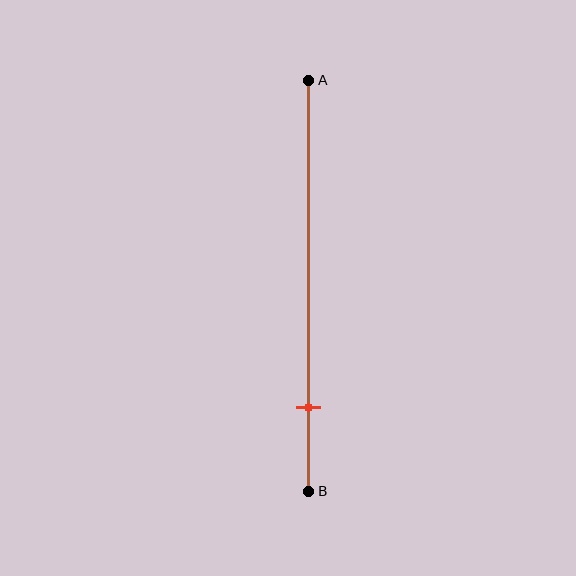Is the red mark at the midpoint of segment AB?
No, the mark is at about 80% from A, not at the 50% midpoint.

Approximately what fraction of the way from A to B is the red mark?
The red mark is approximately 80% of the way from A to B.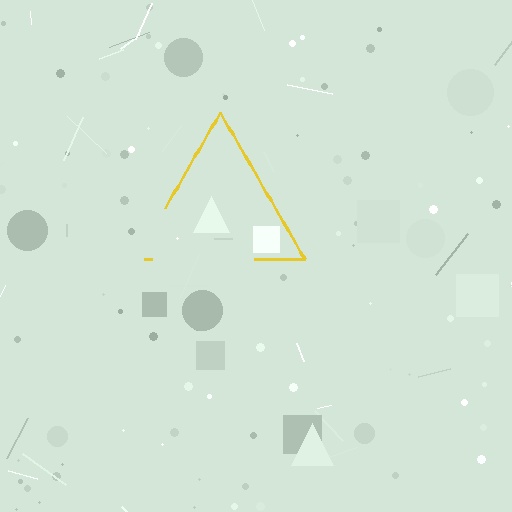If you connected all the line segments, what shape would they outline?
They would outline a triangle.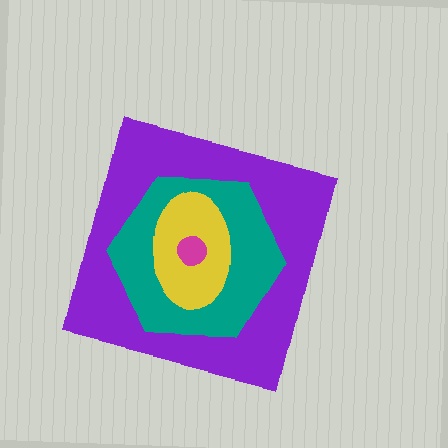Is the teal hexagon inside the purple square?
Yes.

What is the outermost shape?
The purple square.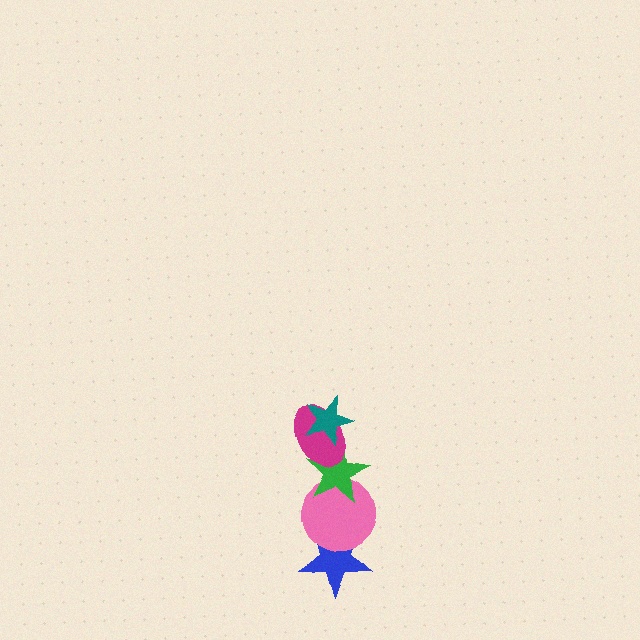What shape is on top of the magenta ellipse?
The teal star is on top of the magenta ellipse.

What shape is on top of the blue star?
The pink circle is on top of the blue star.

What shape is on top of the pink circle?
The green star is on top of the pink circle.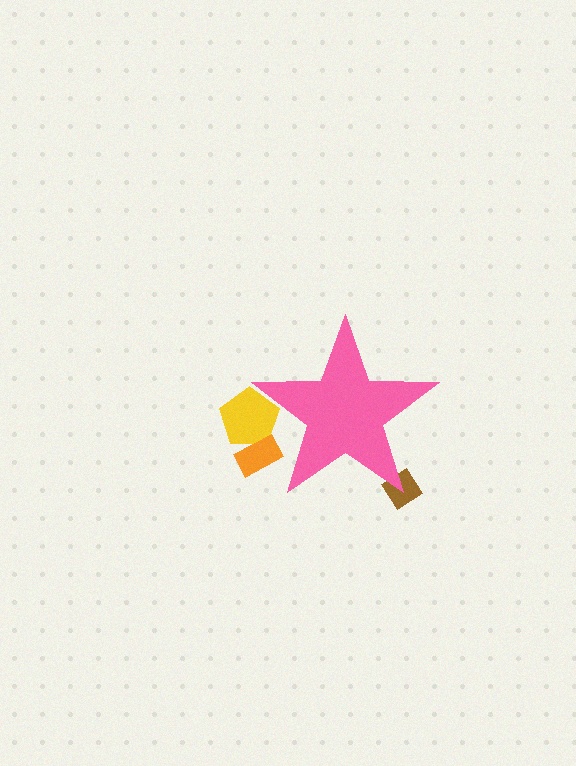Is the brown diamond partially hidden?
Yes, the brown diamond is partially hidden behind the pink star.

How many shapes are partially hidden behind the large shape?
3 shapes are partially hidden.